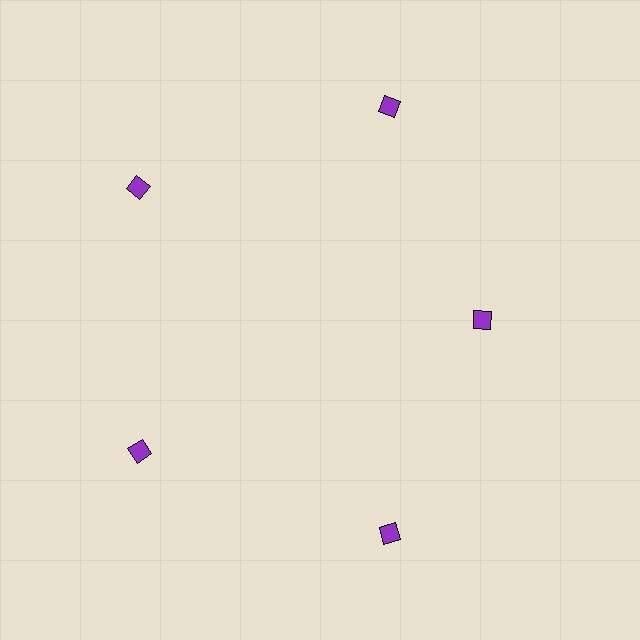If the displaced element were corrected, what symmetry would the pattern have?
It would have 5-fold rotational symmetry — the pattern would map onto itself every 72 degrees.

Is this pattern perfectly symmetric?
No. The 5 purple diamonds are arranged in a ring, but one element near the 3 o'clock position is pulled inward toward the center, breaking the 5-fold rotational symmetry.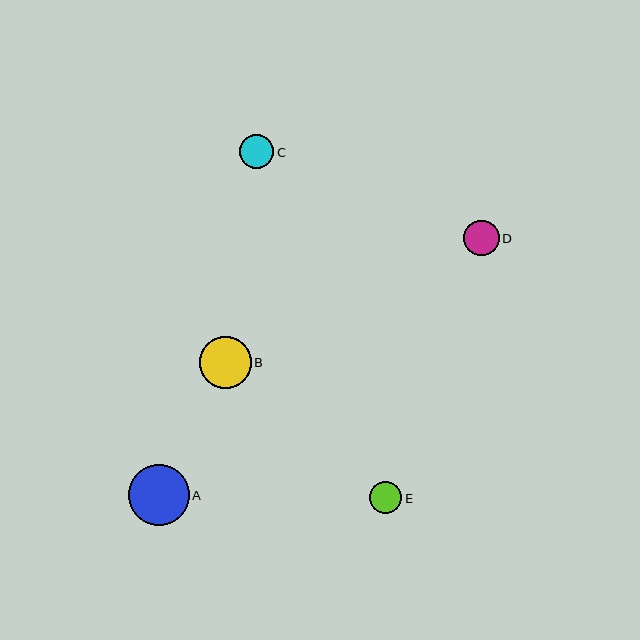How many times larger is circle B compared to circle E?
Circle B is approximately 1.6 times the size of circle E.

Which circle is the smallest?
Circle E is the smallest with a size of approximately 32 pixels.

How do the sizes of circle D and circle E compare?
Circle D and circle E are approximately the same size.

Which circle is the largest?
Circle A is the largest with a size of approximately 61 pixels.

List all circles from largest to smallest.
From largest to smallest: A, B, D, C, E.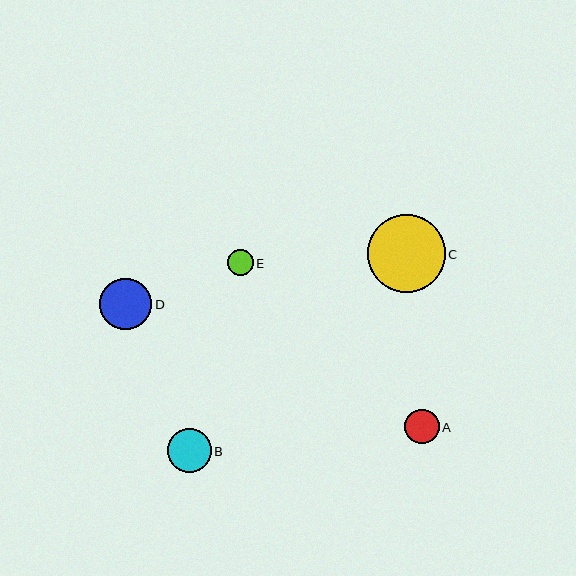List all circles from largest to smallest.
From largest to smallest: C, D, B, A, E.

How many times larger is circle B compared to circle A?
Circle B is approximately 1.3 times the size of circle A.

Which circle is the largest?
Circle C is the largest with a size of approximately 78 pixels.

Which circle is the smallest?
Circle E is the smallest with a size of approximately 26 pixels.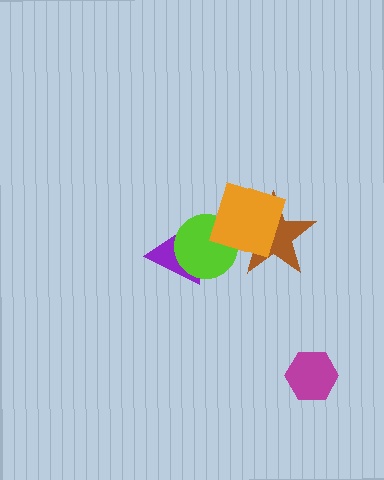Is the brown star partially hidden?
Yes, it is partially covered by another shape.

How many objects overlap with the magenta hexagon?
0 objects overlap with the magenta hexagon.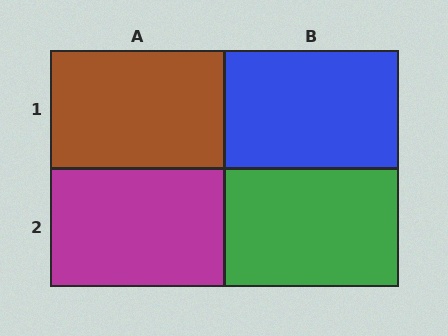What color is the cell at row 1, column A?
Brown.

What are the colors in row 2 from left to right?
Magenta, green.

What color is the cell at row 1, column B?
Blue.